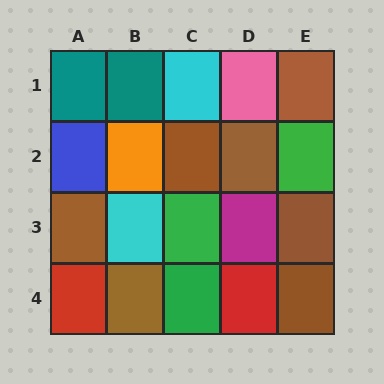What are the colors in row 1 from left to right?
Teal, teal, cyan, pink, brown.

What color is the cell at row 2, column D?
Brown.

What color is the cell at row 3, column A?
Brown.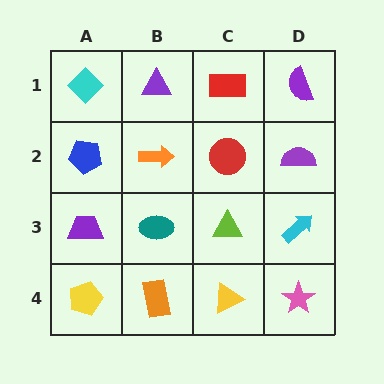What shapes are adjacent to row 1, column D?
A purple semicircle (row 2, column D), a red rectangle (row 1, column C).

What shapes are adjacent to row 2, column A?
A cyan diamond (row 1, column A), a purple trapezoid (row 3, column A), an orange arrow (row 2, column B).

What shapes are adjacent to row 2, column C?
A red rectangle (row 1, column C), a lime triangle (row 3, column C), an orange arrow (row 2, column B), a purple semicircle (row 2, column D).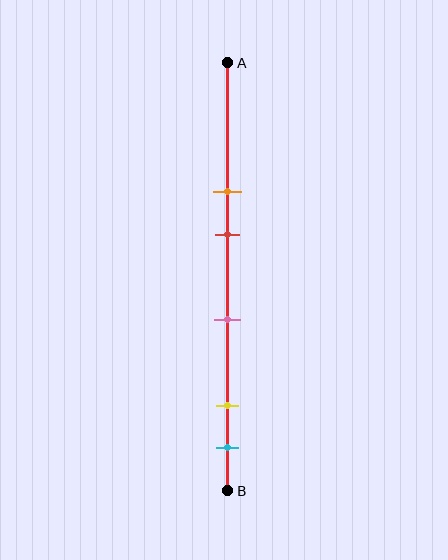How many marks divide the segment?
There are 5 marks dividing the segment.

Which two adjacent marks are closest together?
The yellow and cyan marks are the closest adjacent pair.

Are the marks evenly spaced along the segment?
No, the marks are not evenly spaced.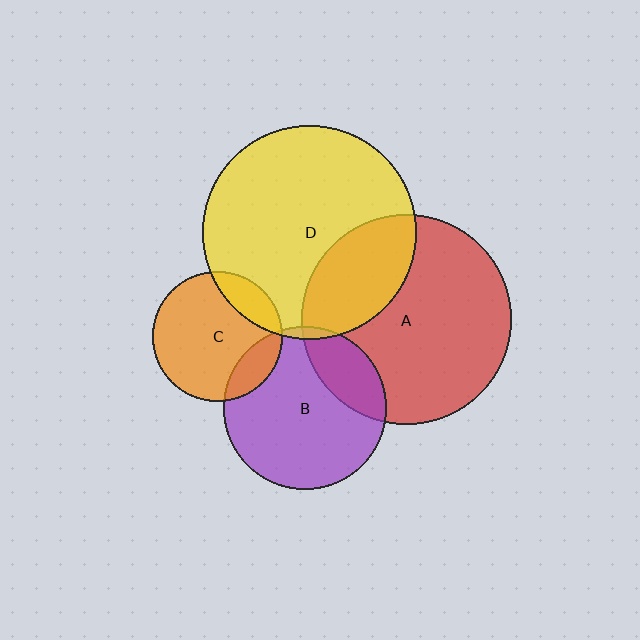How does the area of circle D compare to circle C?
Approximately 2.7 times.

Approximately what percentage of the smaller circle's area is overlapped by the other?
Approximately 15%.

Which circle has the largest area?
Circle D (yellow).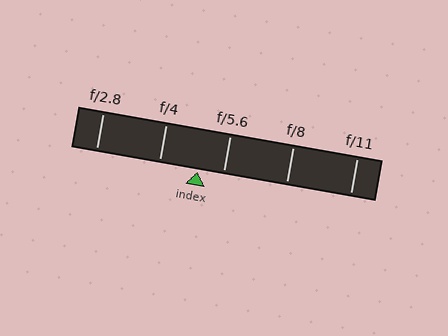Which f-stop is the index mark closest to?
The index mark is closest to f/5.6.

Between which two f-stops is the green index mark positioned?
The index mark is between f/4 and f/5.6.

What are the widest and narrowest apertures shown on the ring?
The widest aperture shown is f/2.8 and the narrowest is f/11.